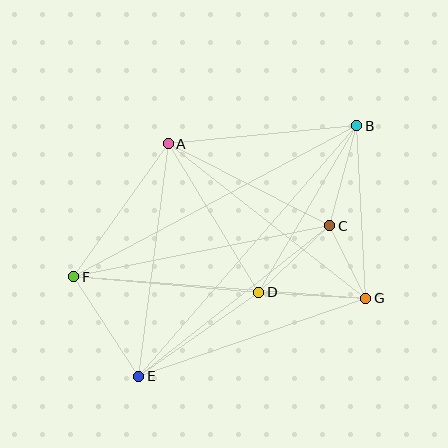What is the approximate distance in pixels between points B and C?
The distance between B and C is approximately 104 pixels.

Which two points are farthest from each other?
Points B and E are farthest from each other.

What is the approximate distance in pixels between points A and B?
The distance between A and B is approximately 189 pixels.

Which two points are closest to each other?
Points C and G are closest to each other.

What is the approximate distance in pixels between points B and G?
The distance between B and G is approximately 173 pixels.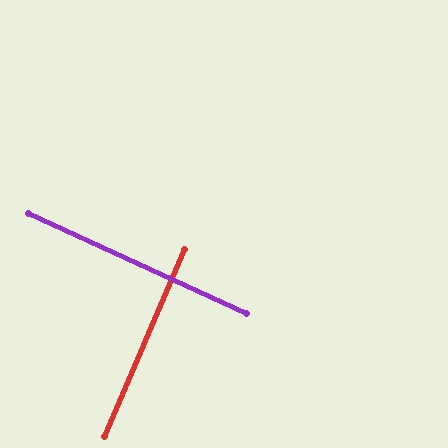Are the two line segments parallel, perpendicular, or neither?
Perpendicular — they meet at approximately 89°.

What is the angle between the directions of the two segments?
Approximately 89 degrees.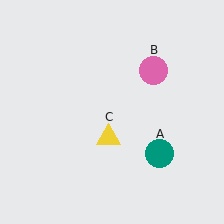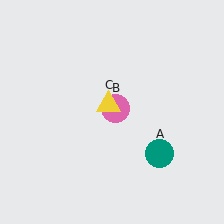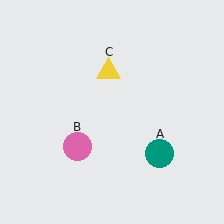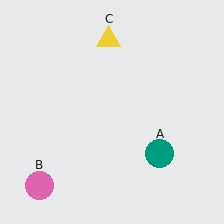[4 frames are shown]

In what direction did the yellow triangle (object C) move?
The yellow triangle (object C) moved up.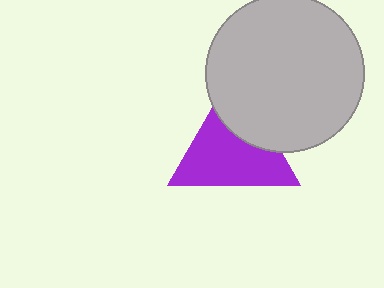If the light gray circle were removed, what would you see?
You would see the complete purple triangle.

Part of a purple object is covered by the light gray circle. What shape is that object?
It is a triangle.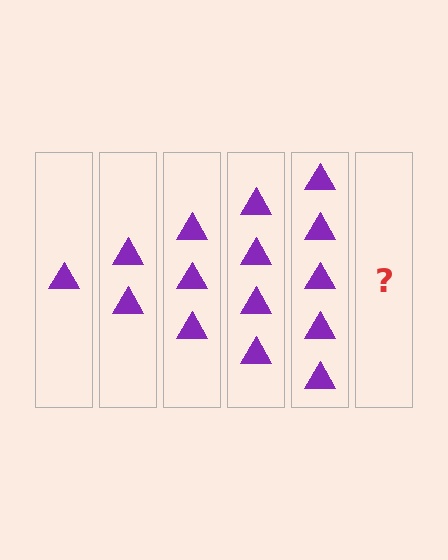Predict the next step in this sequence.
The next step is 6 triangles.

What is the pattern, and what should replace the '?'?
The pattern is that each step adds one more triangle. The '?' should be 6 triangles.